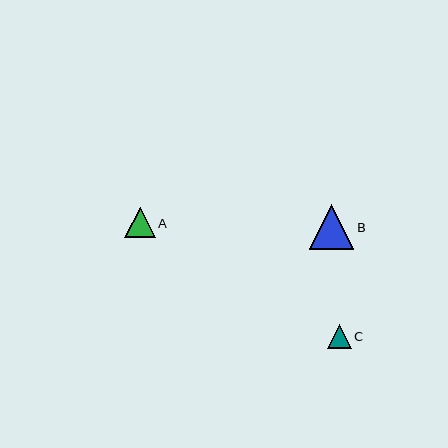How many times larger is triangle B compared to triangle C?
Triangle B is approximately 1.8 times the size of triangle C.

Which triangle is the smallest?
Triangle C is the smallest with a size of approximately 24 pixels.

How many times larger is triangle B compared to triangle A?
Triangle B is approximately 1.5 times the size of triangle A.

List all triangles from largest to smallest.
From largest to smallest: B, A, C.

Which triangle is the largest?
Triangle B is the largest with a size of approximately 44 pixels.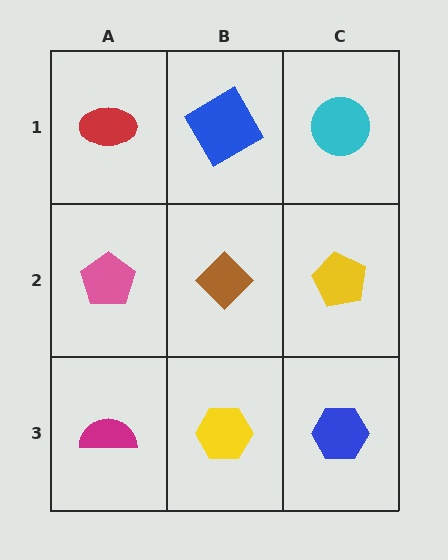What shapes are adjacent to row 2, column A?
A red ellipse (row 1, column A), a magenta semicircle (row 3, column A), a brown diamond (row 2, column B).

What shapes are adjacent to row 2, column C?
A cyan circle (row 1, column C), a blue hexagon (row 3, column C), a brown diamond (row 2, column B).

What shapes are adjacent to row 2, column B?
A blue diamond (row 1, column B), a yellow hexagon (row 3, column B), a pink pentagon (row 2, column A), a yellow pentagon (row 2, column C).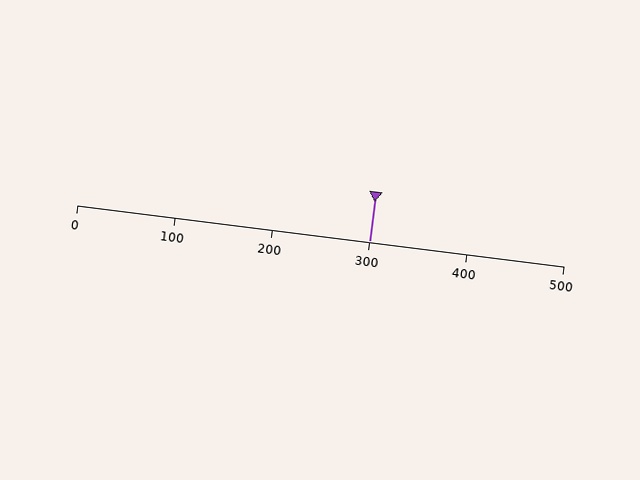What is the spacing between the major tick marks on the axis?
The major ticks are spaced 100 apart.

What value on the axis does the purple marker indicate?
The marker indicates approximately 300.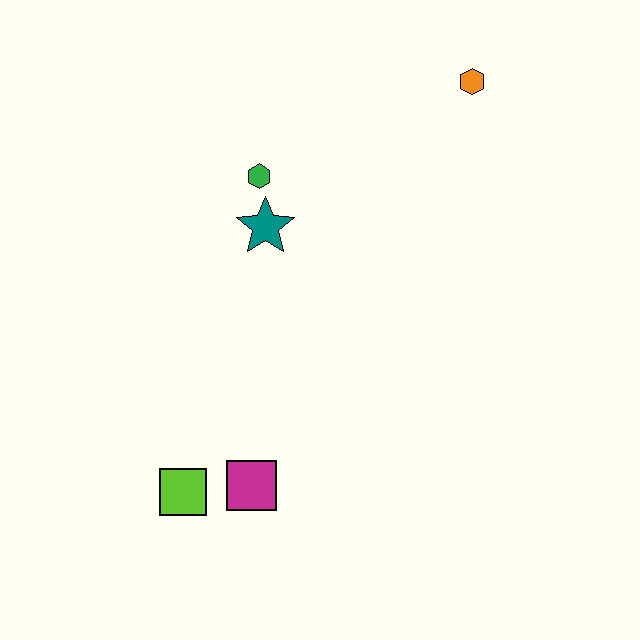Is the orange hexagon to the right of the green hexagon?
Yes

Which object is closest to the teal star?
The green hexagon is closest to the teal star.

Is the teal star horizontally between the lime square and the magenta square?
No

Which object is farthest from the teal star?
The lime square is farthest from the teal star.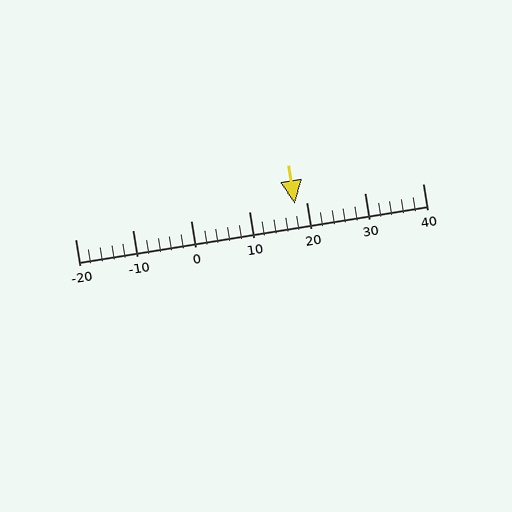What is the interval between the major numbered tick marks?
The major tick marks are spaced 10 units apart.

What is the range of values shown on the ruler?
The ruler shows values from -20 to 40.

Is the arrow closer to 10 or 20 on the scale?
The arrow is closer to 20.